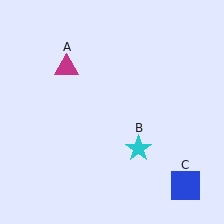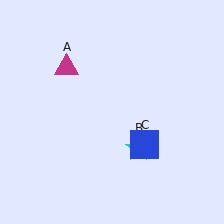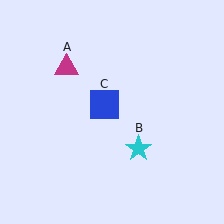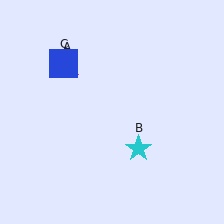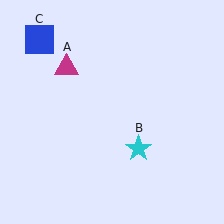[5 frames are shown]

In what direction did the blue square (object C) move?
The blue square (object C) moved up and to the left.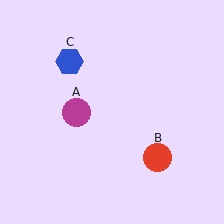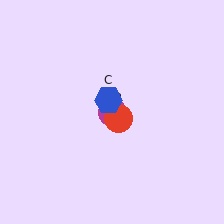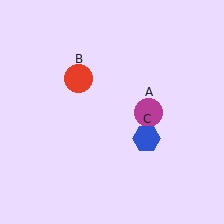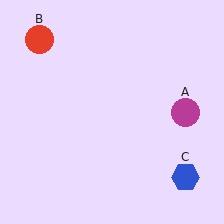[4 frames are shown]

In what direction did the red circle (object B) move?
The red circle (object B) moved up and to the left.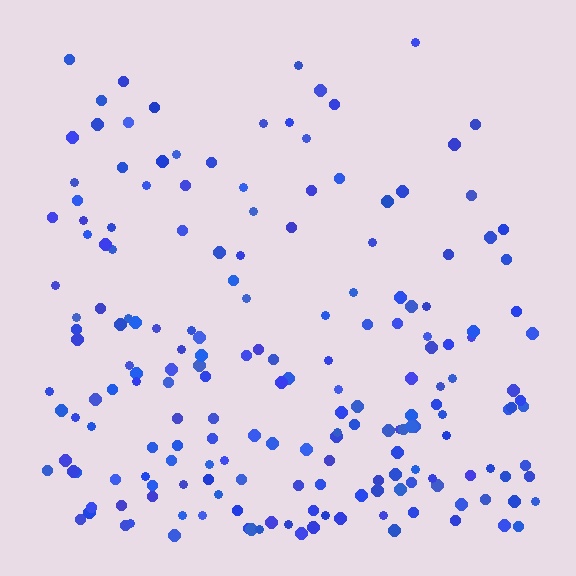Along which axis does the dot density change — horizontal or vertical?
Vertical.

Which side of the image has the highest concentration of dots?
The bottom.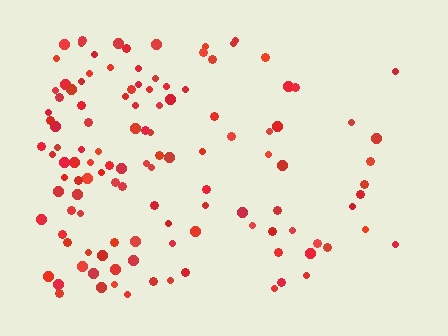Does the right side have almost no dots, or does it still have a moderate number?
Still a moderate number, just noticeably fewer than the left.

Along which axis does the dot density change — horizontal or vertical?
Horizontal.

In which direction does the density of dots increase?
From right to left, with the left side densest.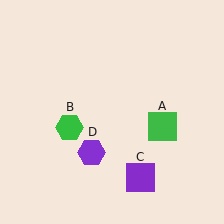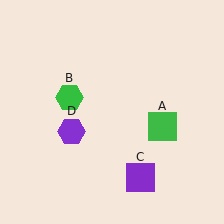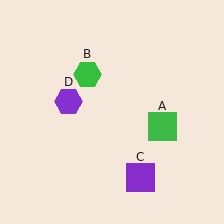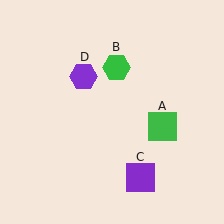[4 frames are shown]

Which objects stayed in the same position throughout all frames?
Green square (object A) and purple square (object C) remained stationary.